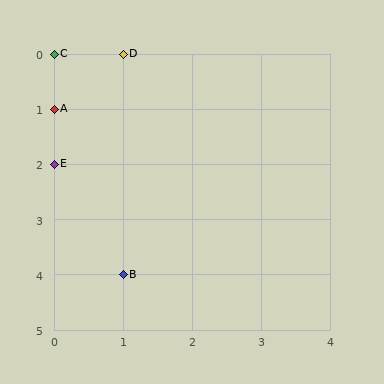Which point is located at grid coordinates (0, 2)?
Point E is at (0, 2).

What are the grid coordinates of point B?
Point B is at grid coordinates (1, 4).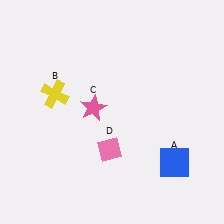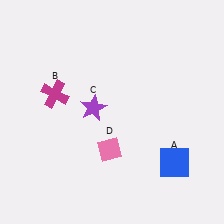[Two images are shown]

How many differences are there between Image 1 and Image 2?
There are 2 differences between the two images.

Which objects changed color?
B changed from yellow to magenta. C changed from pink to purple.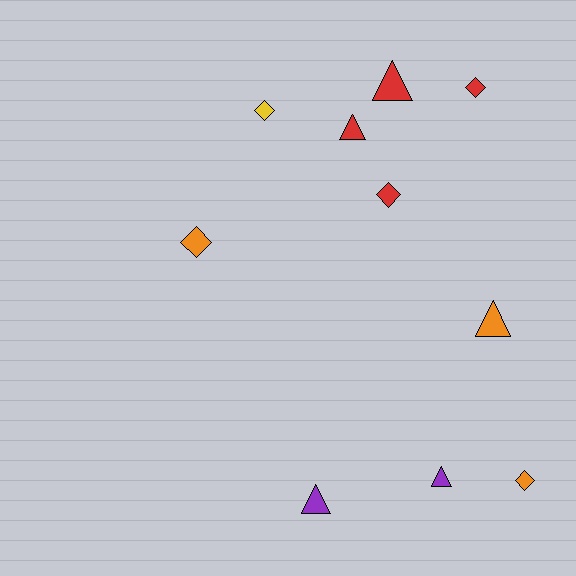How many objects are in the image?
There are 10 objects.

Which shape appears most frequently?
Diamond, with 5 objects.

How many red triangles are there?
There are 2 red triangles.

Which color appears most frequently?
Red, with 4 objects.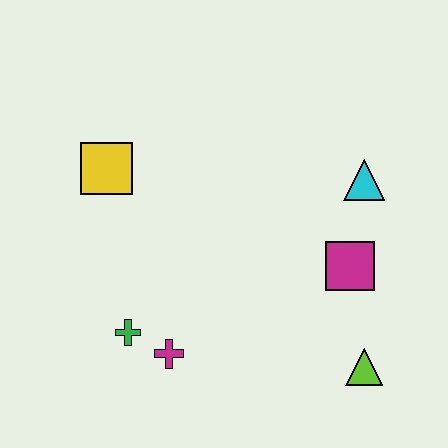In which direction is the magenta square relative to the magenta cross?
The magenta square is to the right of the magenta cross.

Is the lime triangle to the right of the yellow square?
Yes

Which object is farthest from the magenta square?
The yellow square is farthest from the magenta square.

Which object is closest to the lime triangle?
The magenta square is closest to the lime triangle.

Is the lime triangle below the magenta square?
Yes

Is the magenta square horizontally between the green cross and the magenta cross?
No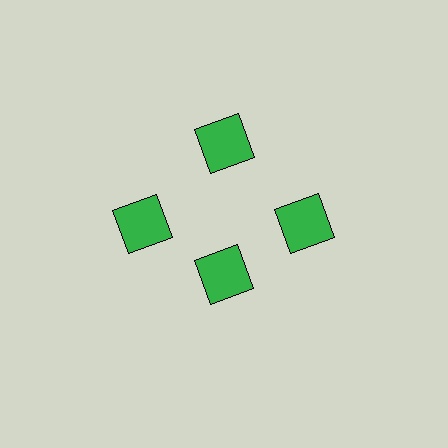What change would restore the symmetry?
The symmetry would be restored by moving it outward, back onto the ring so that all 4 squares sit at equal angles and equal distance from the center.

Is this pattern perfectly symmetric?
No. The 4 green squares are arranged in a ring, but one element near the 6 o'clock position is pulled inward toward the center, breaking the 4-fold rotational symmetry.